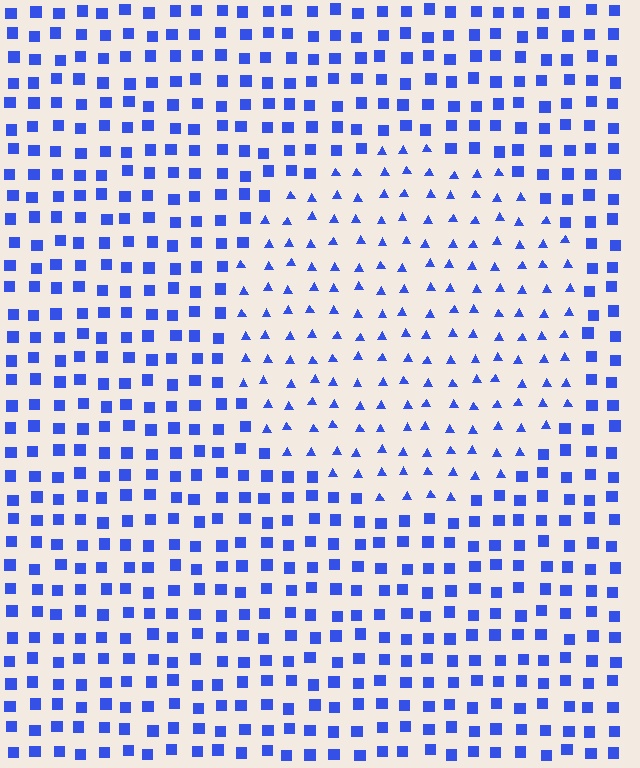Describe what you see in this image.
The image is filled with small blue elements arranged in a uniform grid. A circle-shaped region contains triangles, while the surrounding area contains squares. The boundary is defined purely by the change in element shape.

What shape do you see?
I see a circle.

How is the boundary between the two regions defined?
The boundary is defined by a change in element shape: triangles inside vs. squares outside. All elements share the same color and spacing.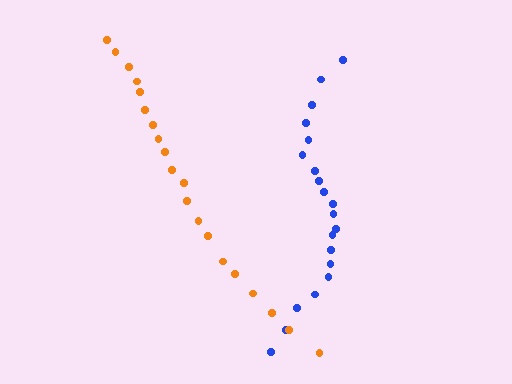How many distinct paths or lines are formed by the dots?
There are 2 distinct paths.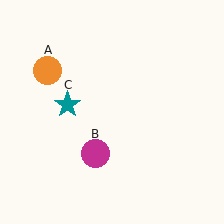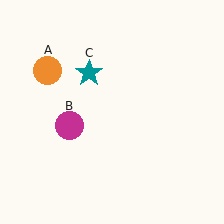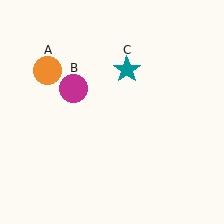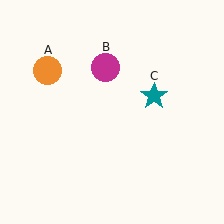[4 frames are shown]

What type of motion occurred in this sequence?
The magenta circle (object B), teal star (object C) rotated clockwise around the center of the scene.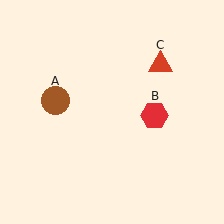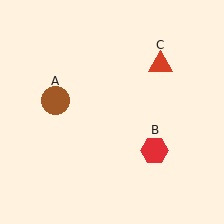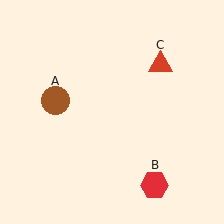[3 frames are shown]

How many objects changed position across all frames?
1 object changed position: red hexagon (object B).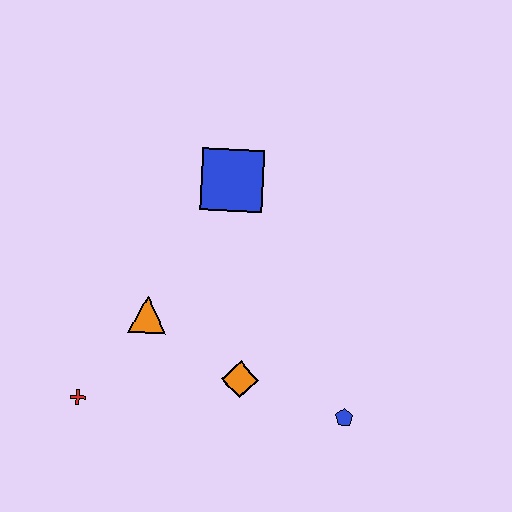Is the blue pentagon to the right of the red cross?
Yes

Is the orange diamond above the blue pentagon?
Yes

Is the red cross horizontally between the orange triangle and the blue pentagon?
No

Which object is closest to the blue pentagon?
The orange diamond is closest to the blue pentagon.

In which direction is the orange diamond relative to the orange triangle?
The orange diamond is to the right of the orange triangle.